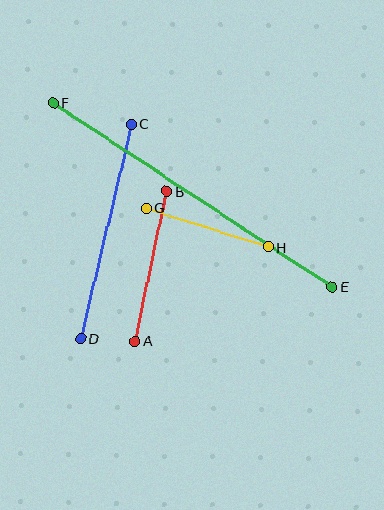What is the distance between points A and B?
The distance is approximately 153 pixels.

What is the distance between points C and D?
The distance is approximately 221 pixels.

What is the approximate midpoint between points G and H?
The midpoint is at approximately (207, 228) pixels.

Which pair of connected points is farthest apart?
Points E and F are farthest apart.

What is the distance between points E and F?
The distance is approximately 334 pixels.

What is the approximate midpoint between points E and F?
The midpoint is at approximately (193, 195) pixels.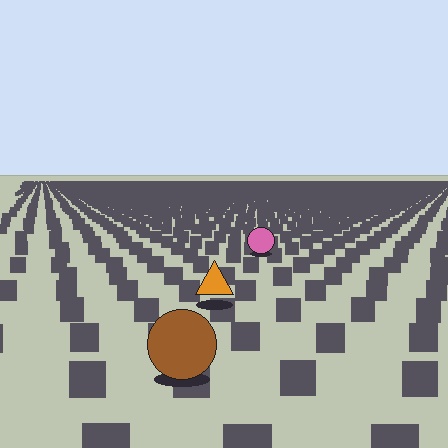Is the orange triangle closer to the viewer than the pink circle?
Yes. The orange triangle is closer — you can tell from the texture gradient: the ground texture is coarser near it.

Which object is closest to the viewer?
The brown circle is closest. The texture marks near it are larger and more spread out.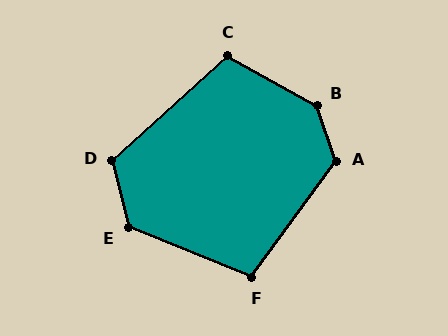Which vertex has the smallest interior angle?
F, at approximately 104 degrees.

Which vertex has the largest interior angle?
B, at approximately 138 degrees.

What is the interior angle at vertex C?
Approximately 109 degrees (obtuse).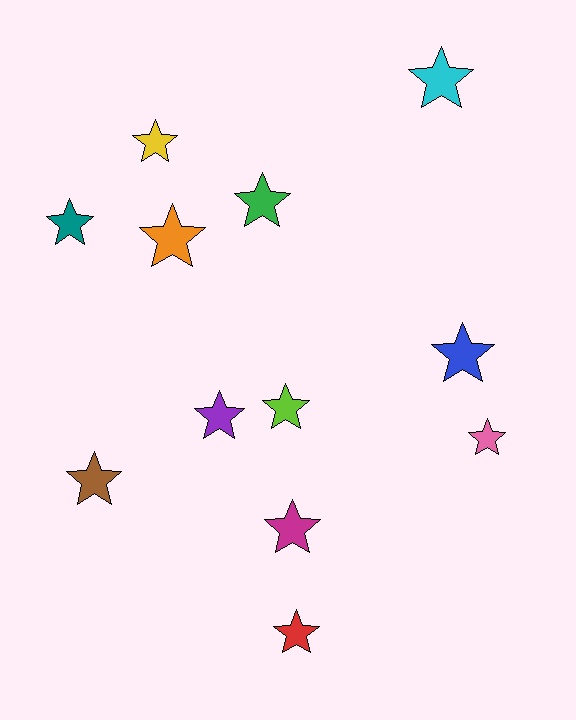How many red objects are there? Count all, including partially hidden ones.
There is 1 red object.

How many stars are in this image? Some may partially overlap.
There are 12 stars.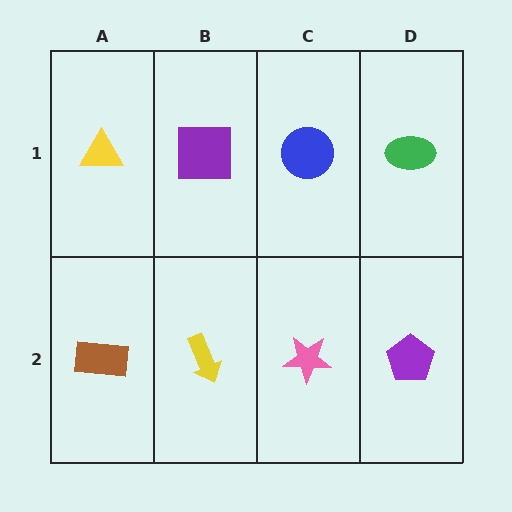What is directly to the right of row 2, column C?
A purple pentagon.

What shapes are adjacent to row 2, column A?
A yellow triangle (row 1, column A), a yellow arrow (row 2, column B).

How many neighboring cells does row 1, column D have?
2.